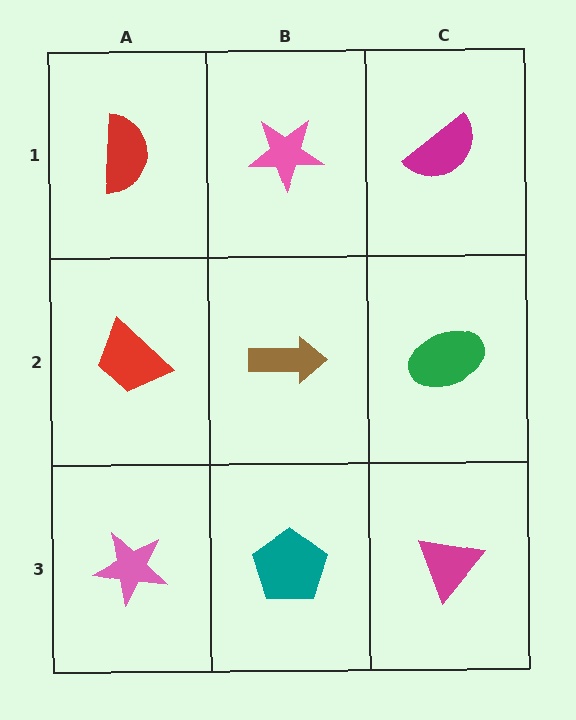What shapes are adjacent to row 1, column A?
A red trapezoid (row 2, column A), a pink star (row 1, column B).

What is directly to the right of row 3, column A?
A teal pentagon.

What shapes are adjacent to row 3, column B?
A brown arrow (row 2, column B), a pink star (row 3, column A), a magenta triangle (row 3, column C).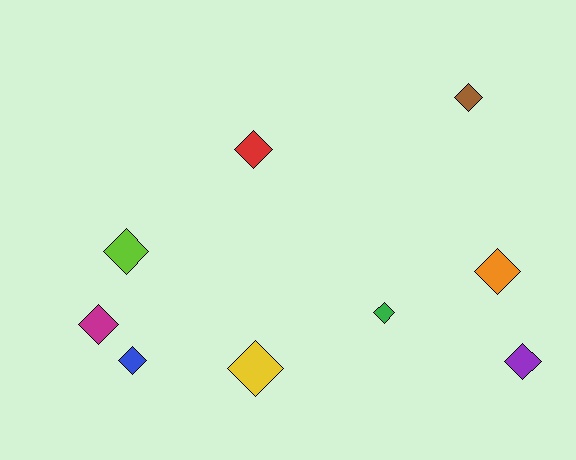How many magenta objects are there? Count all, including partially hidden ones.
There is 1 magenta object.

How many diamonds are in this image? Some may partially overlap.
There are 9 diamonds.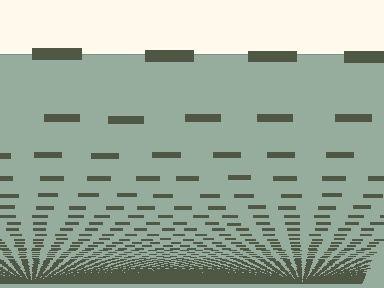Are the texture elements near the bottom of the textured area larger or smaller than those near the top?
Smaller. The gradient is inverted — elements near the bottom are smaller and denser.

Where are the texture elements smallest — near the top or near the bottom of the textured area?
Near the bottom.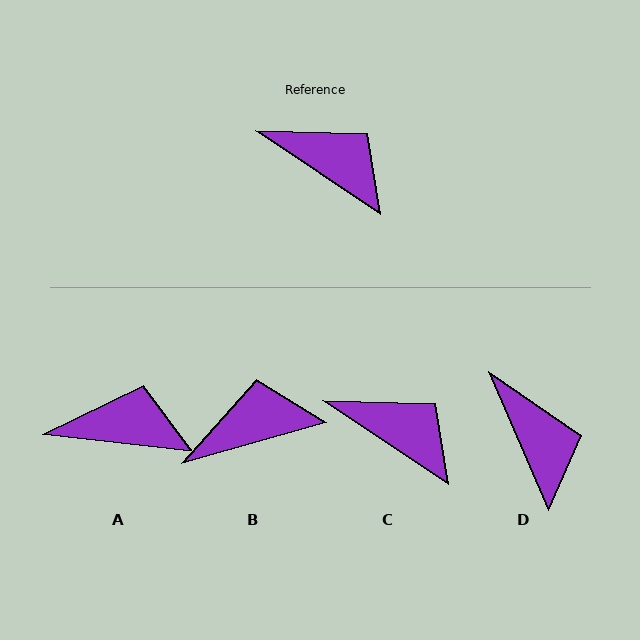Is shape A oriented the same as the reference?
No, it is off by about 28 degrees.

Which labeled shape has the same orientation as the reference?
C.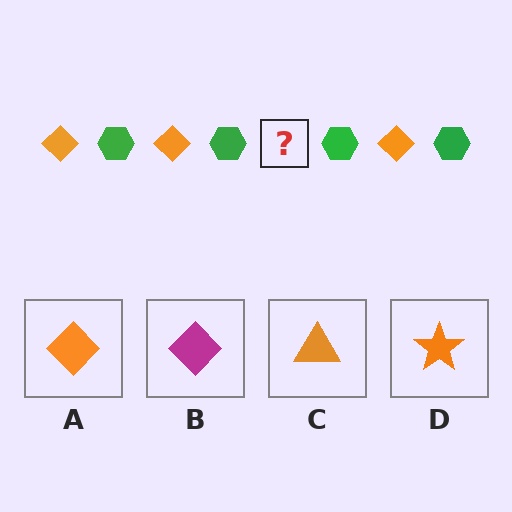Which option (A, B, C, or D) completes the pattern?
A.